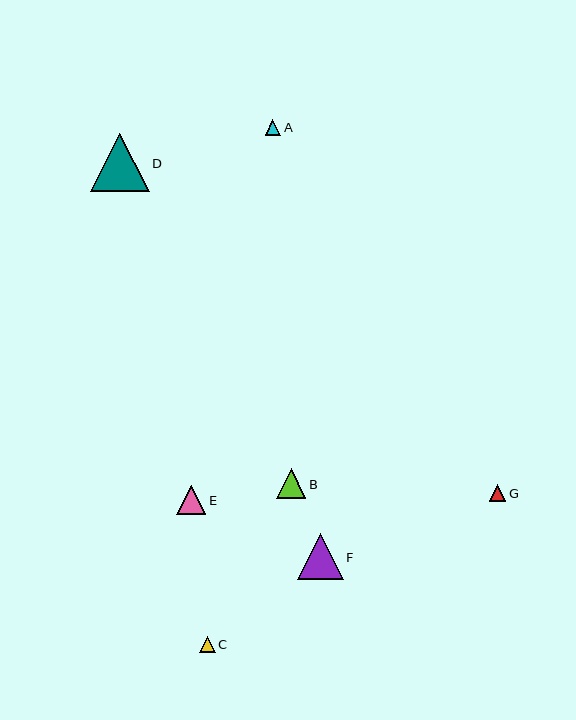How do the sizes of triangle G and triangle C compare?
Triangle G and triangle C are approximately the same size.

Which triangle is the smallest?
Triangle A is the smallest with a size of approximately 16 pixels.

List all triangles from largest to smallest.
From largest to smallest: D, F, B, E, G, C, A.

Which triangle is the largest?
Triangle D is the largest with a size of approximately 58 pixels.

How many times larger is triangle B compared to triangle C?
Triangle B is approximately 1.9 times the size of triangle C.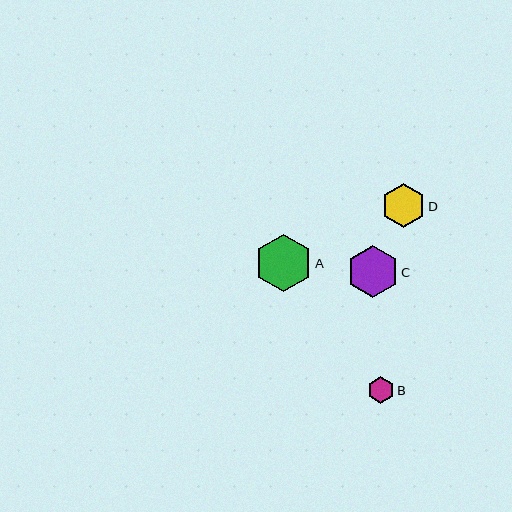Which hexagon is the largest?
Hexagon A is the largest with a size of approximately 58 pixels.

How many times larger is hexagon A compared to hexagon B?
Hexagon A is approximately 2.2 times the size of hexagon B.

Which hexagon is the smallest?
Hexagon B is the smallest with a size of approximately 27 pixels.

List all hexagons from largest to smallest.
From largest to smallest: A, C, D, B.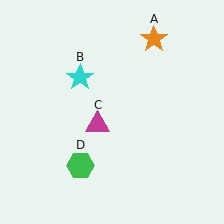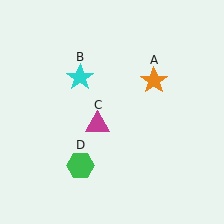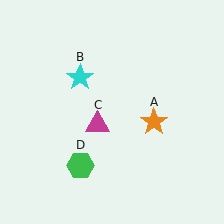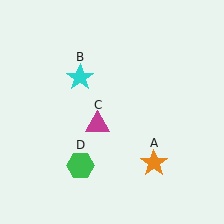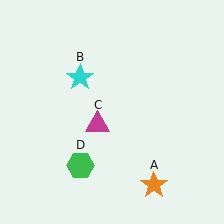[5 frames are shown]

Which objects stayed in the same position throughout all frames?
Cyan star (object B) and magenta triangle (object C) and green hexagon (object D) remained stationary.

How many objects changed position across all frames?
1 object changed position: orange star (object A).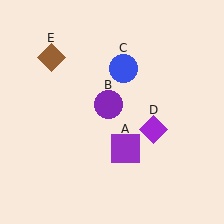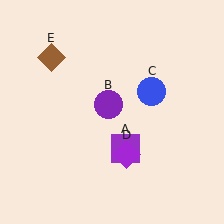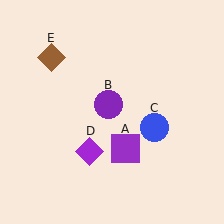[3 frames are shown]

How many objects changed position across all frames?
2 objects changed position: blue circle (object C), purple diamond (object D).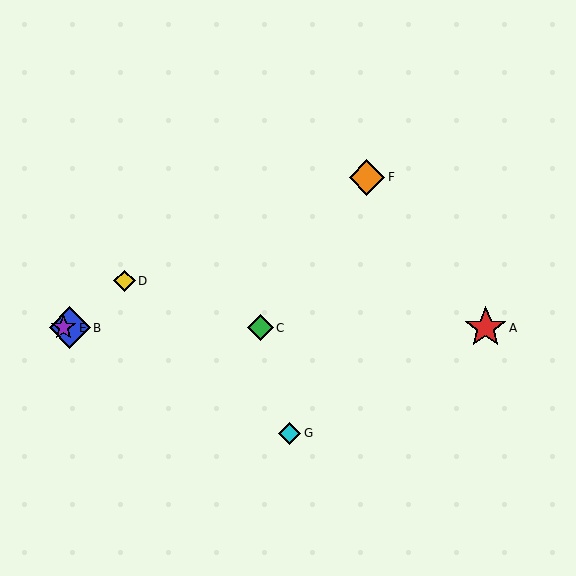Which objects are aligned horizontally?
Objects A, B, C, E are aligned horizontally.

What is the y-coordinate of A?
Object A is at y≈328.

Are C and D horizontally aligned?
No, C is at y≈328 and D is at y≈281.